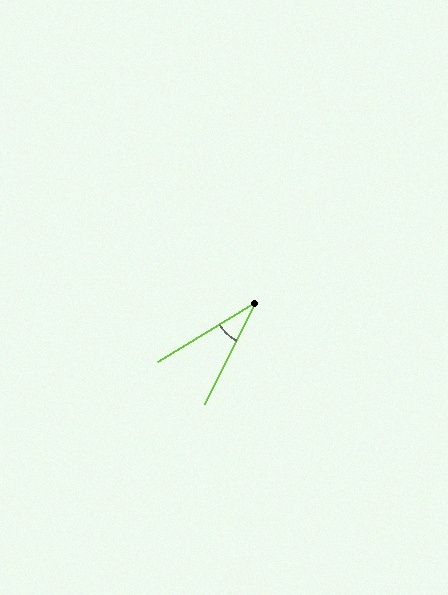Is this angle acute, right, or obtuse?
It is acute.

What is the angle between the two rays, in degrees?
Approximately 33 degrees.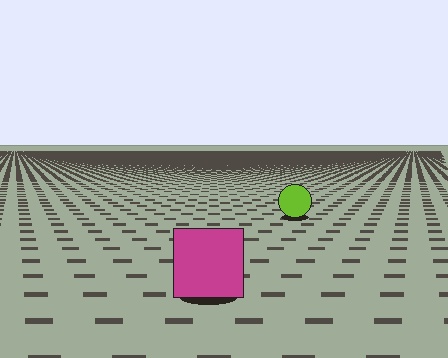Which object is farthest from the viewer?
The lime circle is farthest from the viewer. It appears smaller and the ground texture around it is denser.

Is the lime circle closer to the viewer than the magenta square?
No. The magenta square is closer — you can tell from the texture gradient: the ground texture is coarser near it.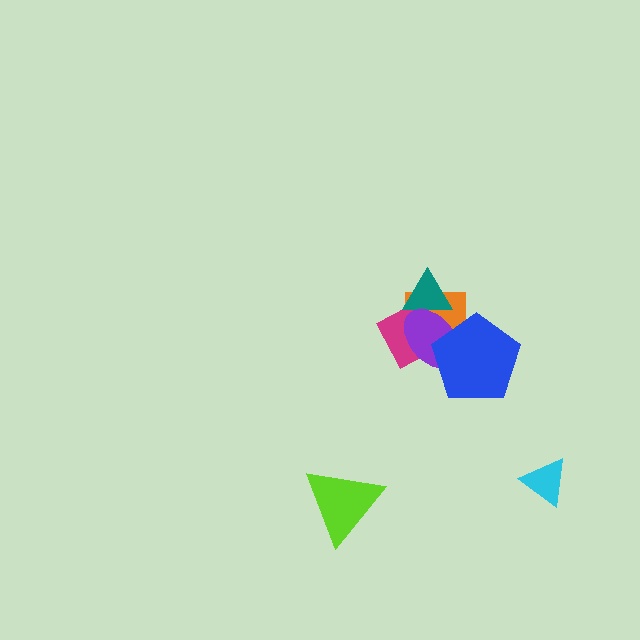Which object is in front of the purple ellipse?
The blue pentagon is in front of the purple ellipse.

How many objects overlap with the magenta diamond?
4 objects overlap with the magenta diamond.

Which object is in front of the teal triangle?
The purple ellipse is in front of the teal triangle.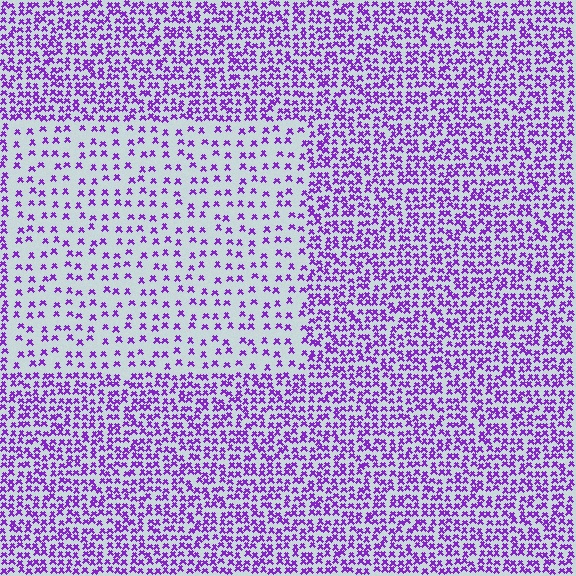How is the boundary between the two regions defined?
The boundary is defined by a change in element density (approximately 2.3x ratio). All elements are the same color, size, and shape.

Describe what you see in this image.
The image contains small purple elements arranged at two different densities. A rectangle-shaped region is visible where the elements are less densely packed than the surrounding area.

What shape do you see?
I see a rectangle.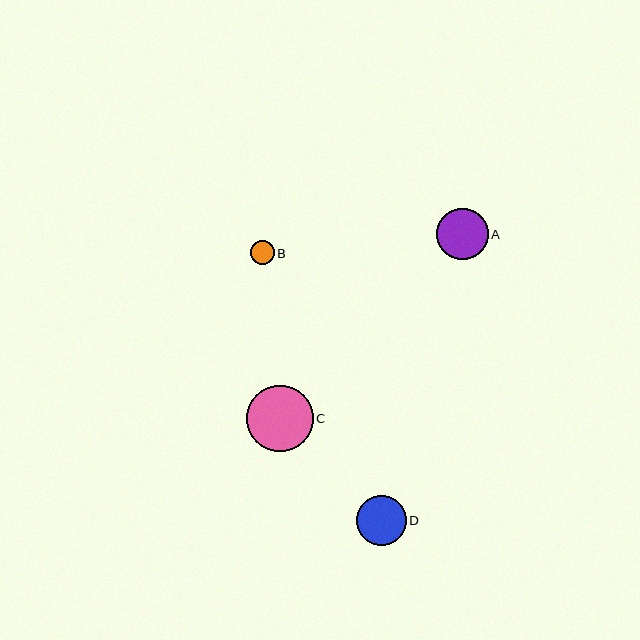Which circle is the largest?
Circle C is the largest with a size of approximately 66 pixels.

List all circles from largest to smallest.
From largest to smallest: C, A, D, B.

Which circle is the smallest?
Circle B is the smallest with a size of approximately 24 pixels.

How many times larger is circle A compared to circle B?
Circle A is approximately 2.1 times the size of circle B.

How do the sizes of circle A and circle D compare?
Circle A and circle D are approximately the same size.